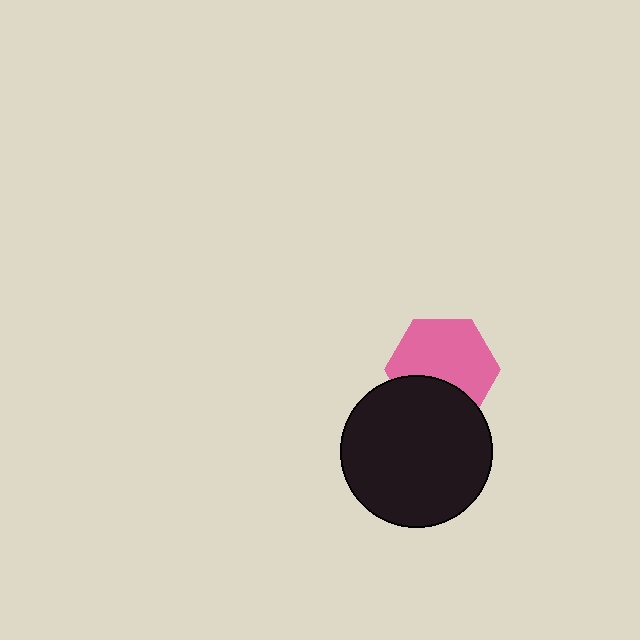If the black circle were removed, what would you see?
You would see the complete pink hexagon.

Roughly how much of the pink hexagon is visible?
Most of it is visible (roughly 67%).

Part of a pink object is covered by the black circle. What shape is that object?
It is a hexagon.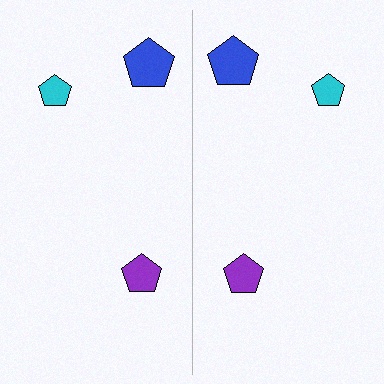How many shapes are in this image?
There are 6 shapes in this image.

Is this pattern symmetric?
Yes, this pattern has bilateral (reflection) symmetry.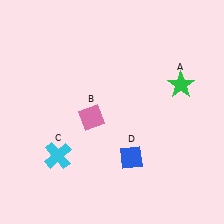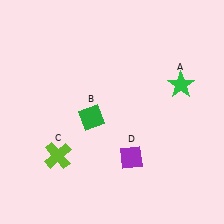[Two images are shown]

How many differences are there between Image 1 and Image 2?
There are 3 differences between the two images.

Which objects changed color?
B changed from pink to green. C changed from cyan to lime. D changed from blue to purple.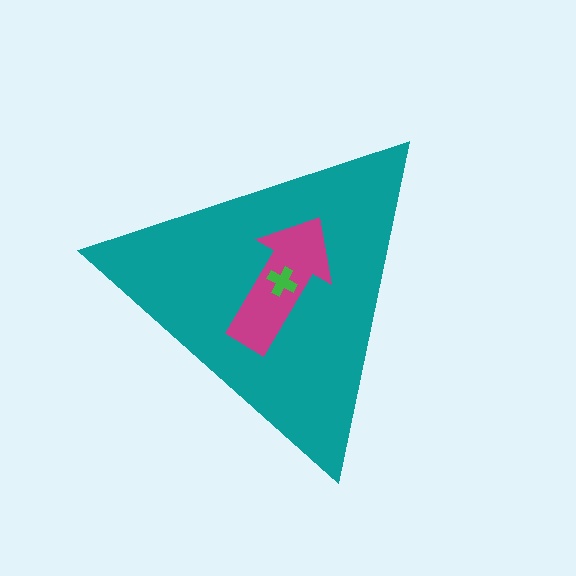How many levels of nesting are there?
3.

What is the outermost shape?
The teal triangle.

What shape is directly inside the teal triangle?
The magenta arrow.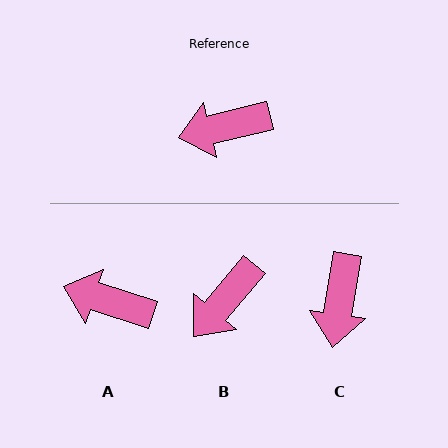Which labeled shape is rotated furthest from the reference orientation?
C, about 68 degrees away.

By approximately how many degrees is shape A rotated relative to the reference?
Approximately 31 degrees clockwise.